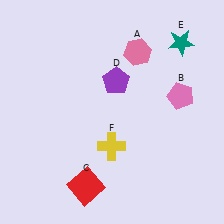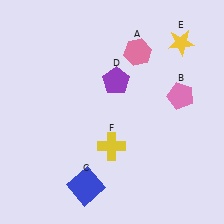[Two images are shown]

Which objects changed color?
C changed from red to blue. E changed from teal to yellow.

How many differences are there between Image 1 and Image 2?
There are 2 differences between the two images.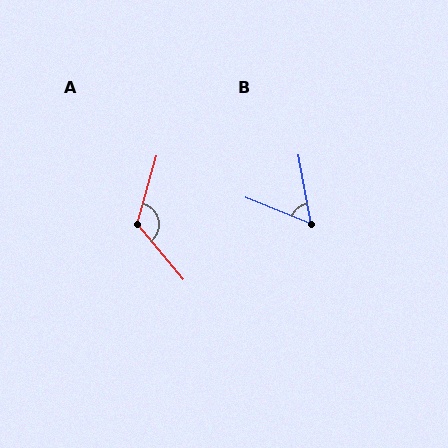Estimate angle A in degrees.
Approximately 125 degrees.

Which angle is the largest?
A, at approximately 125 degrees.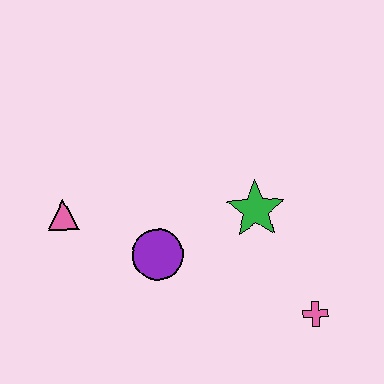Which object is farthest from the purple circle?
The pink cross is farthest from the purple circle.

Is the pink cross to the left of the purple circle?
No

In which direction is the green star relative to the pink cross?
The green star is above the pink cross.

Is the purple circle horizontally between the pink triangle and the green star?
Yes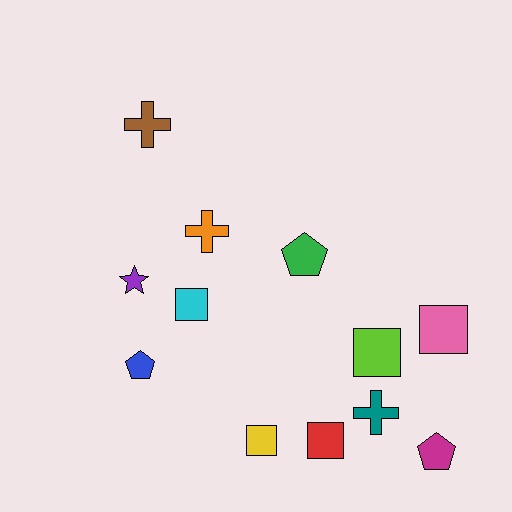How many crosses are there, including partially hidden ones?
There are 3 crosses.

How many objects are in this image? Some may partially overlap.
There are 12 objects.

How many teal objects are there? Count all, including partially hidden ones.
There is 1 teal object.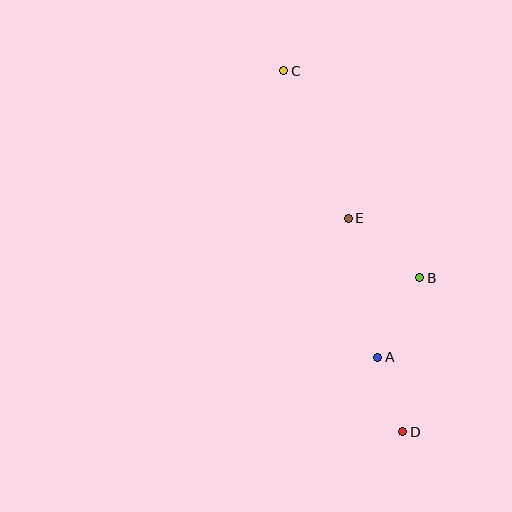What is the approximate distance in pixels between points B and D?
The distance between B and D is approximately 155 pixels.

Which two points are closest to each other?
Points A and D are closest to each other.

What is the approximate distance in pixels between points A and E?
The distance between A and E is approximately 142 pixels.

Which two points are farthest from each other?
Points C and D are farthest from each other.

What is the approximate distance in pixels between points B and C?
The distance between B and C is approximately 248 pixels.